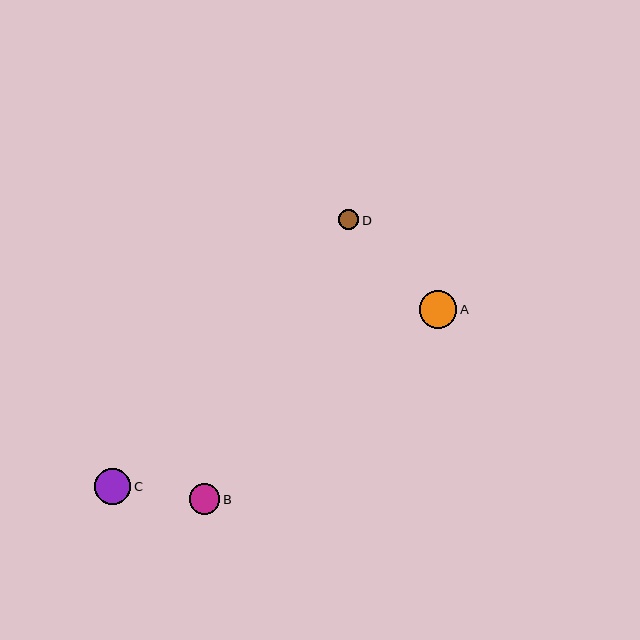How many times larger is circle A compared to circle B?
Circle A is approximately 1.2 times the size of circle B.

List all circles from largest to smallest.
From largest to smallest: A, C, B, D.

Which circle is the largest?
Circle A is the largest with a size of approximately 38 pixels.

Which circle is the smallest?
Circle D is the smallest with a size of approximately 20 pixels.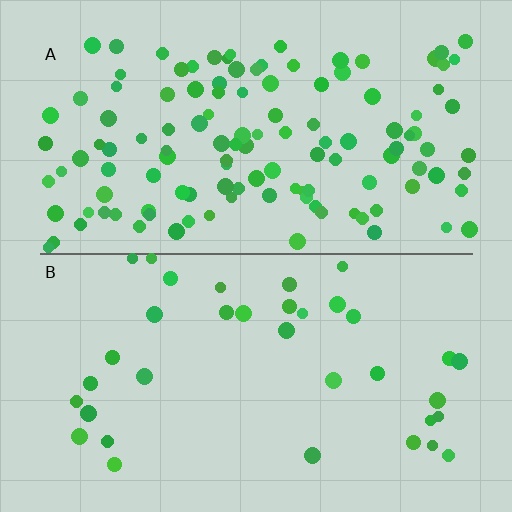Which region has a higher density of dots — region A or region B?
A (the top).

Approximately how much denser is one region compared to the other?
Approximately 3.5× — region A over region B.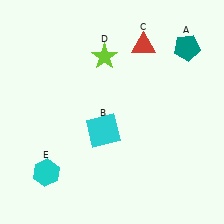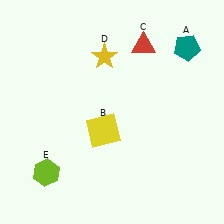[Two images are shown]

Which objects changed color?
B changed from cyan to yellow. D changed from lime to yellow. E changed from cyan to lime.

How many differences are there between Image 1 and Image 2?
There are 3 differences between the two images.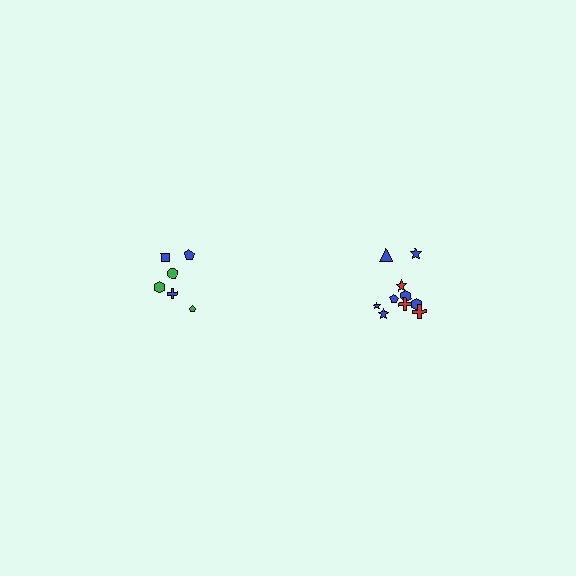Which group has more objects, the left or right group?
The right group.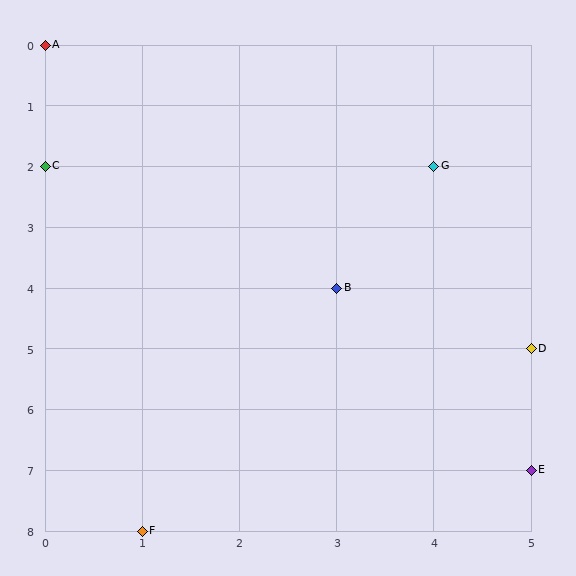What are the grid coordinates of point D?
Point D is at grid coordinates (5, 5).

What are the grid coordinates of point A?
Point A is at grid coordinates (0, 0).